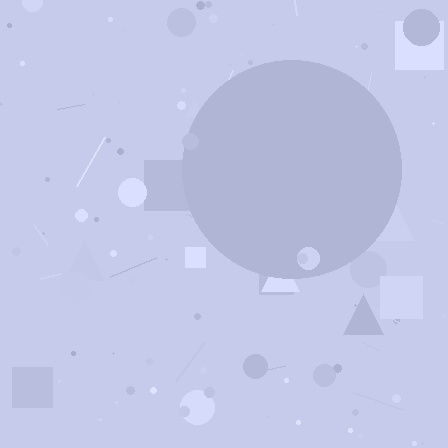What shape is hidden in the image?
A circle is hidden in the image.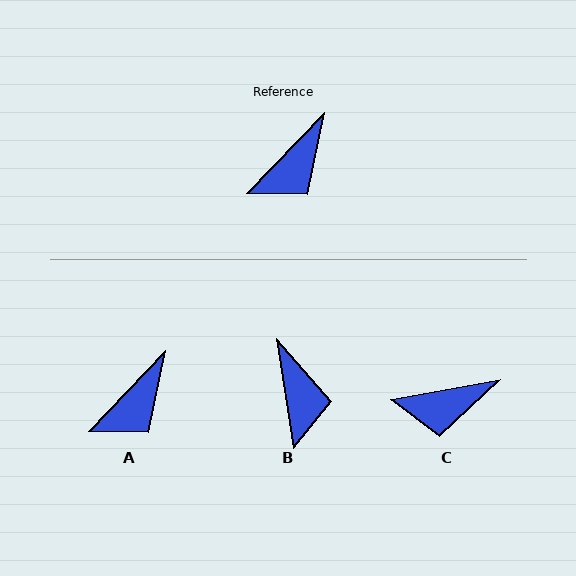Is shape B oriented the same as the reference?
No, it is off by about 52 degrees.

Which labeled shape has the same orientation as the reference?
A.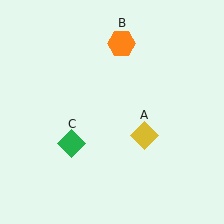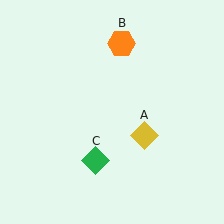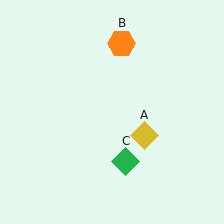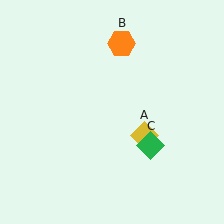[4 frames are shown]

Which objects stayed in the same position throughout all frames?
Yellow diamond (object A) and orange hexagon (object B) remained stationary.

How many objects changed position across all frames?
1 object changed position: green diamond (object C).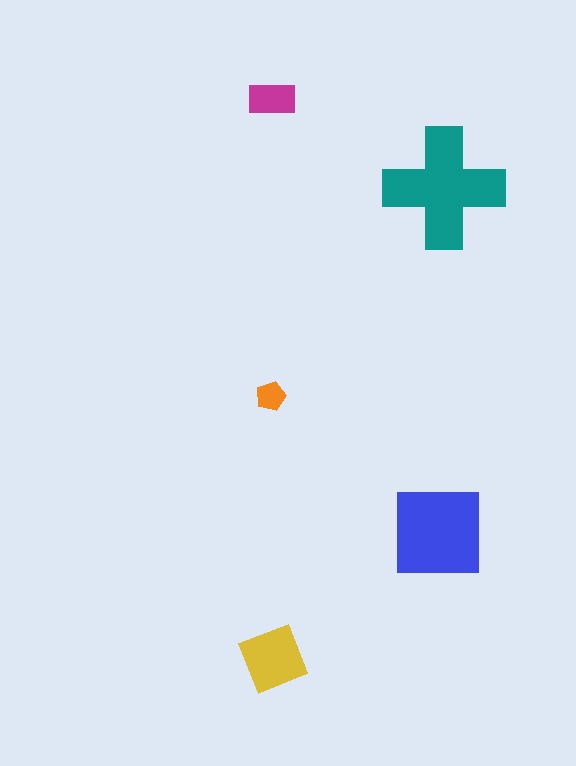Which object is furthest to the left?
The orange pentagon is leftmost.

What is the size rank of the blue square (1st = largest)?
2nd.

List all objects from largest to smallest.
The teal cross, the blue square, the yellow diamond, the magenta rectangle, the orange pentagon.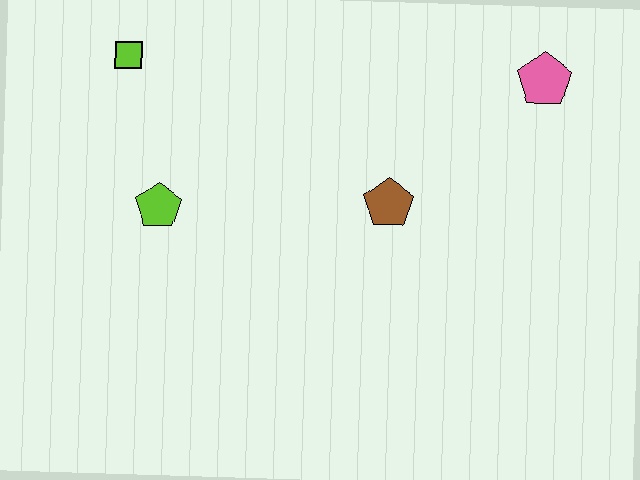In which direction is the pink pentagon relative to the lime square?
The pink pentagon is to the right of the lime square.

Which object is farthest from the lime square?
The pink pentagon is farthest from the lime square.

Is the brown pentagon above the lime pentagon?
Yes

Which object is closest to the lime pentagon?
The lime square is closest to the lime pentagon.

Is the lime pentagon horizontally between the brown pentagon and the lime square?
Yes